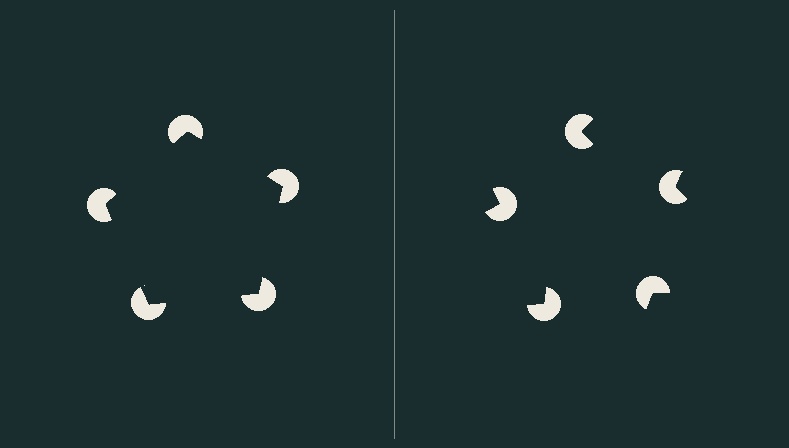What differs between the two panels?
The pac-man discs are positioned identically on both sides; only the wedge orientations differ. On the left they align to a pentagon; on the right they are misaligned.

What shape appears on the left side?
An illusory pentagon.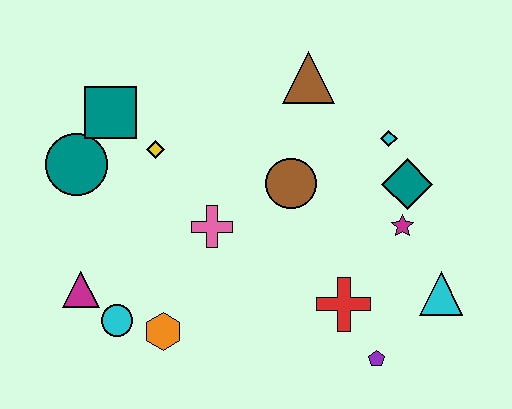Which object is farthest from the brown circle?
The magenta triangle is farthest from the brown circle.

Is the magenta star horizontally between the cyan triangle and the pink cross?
Yes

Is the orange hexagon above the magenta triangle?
No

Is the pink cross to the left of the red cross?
Yes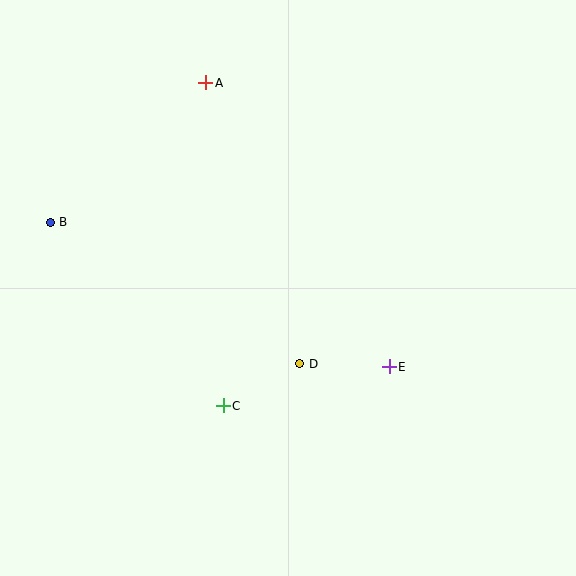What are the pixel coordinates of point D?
Point D is at (300, 364).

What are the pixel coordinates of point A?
Point A is at (206, 83).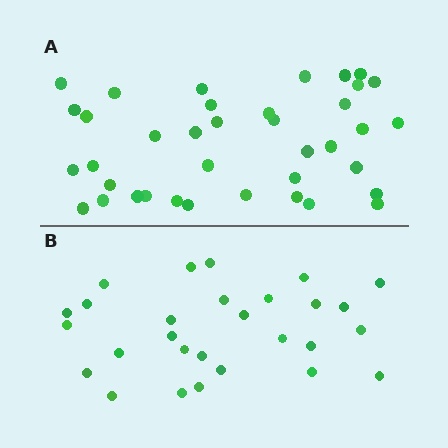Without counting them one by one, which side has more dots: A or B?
Region A (the top region) has more dots.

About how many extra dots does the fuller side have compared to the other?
Region A has roughly 10 or so more dots than region B.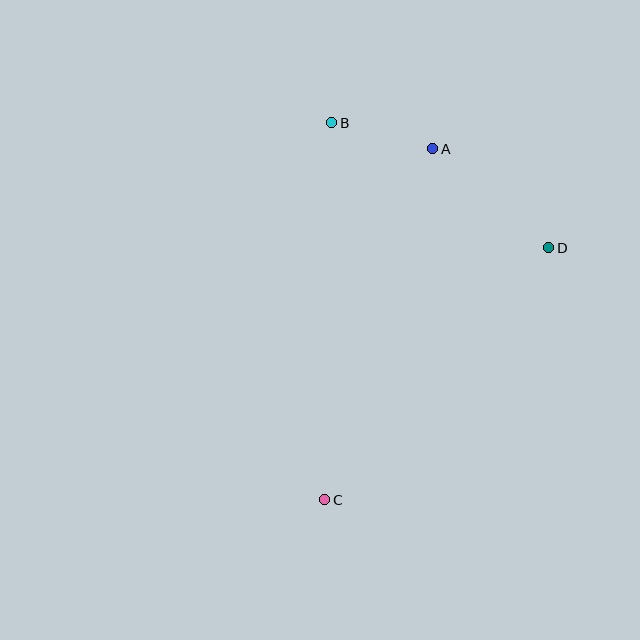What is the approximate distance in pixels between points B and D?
The distance between B and D is approximately 251 pixels.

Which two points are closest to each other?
Points A and B are closest to each other.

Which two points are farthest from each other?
Points B and C are farthest from each other.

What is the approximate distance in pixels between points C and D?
The distance between C and D is approximately 338 pixels.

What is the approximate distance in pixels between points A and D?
The distance between A and D is approximately 153 pixels.